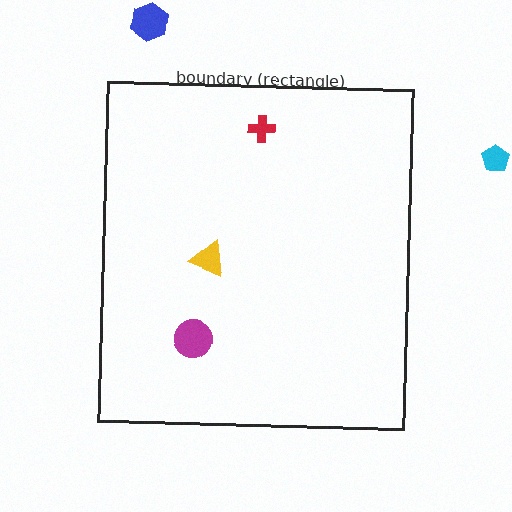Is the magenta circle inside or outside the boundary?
Inside.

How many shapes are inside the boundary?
3 inside, 2 outside.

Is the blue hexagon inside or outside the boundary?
Outside.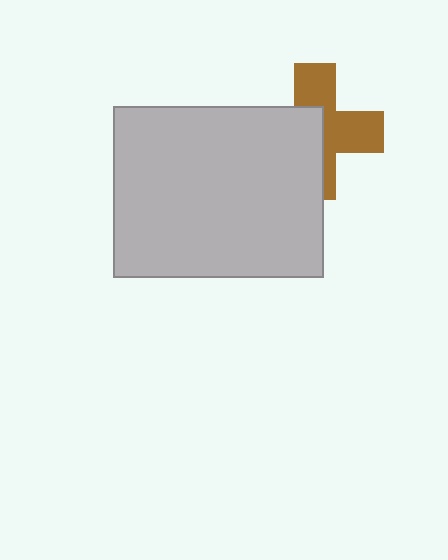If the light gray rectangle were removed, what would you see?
You would see the complete brown cross.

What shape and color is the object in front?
The object in front is a light gray rectangle.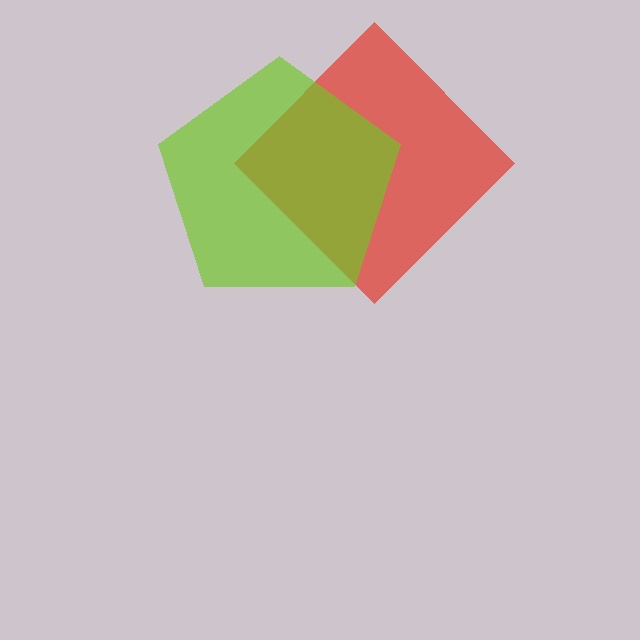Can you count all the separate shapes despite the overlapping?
Yes, there are 2 separate shapes.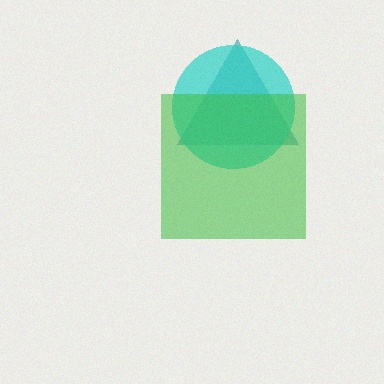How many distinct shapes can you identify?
There are 3 distinct shapes: a teal triangle, a cyan circle, a green square.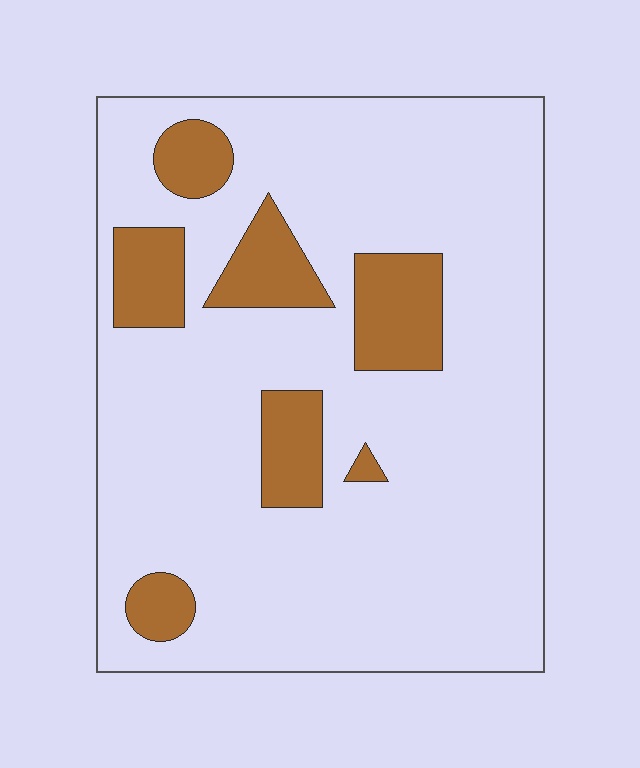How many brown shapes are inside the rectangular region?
7.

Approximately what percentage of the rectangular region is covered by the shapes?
Approximately 15%.